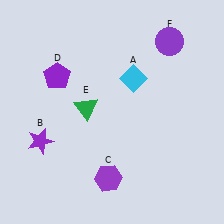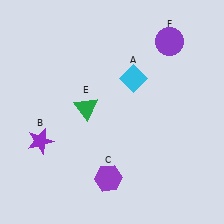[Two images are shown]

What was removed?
The purple pentagon (D) was removed in Image 2.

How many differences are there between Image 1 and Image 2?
There is 1 difference between the two images.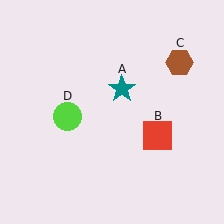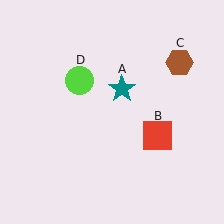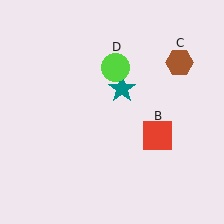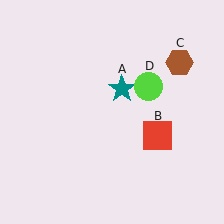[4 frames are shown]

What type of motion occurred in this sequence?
The lime circle (object D) rotated clockwise around the center of the scene.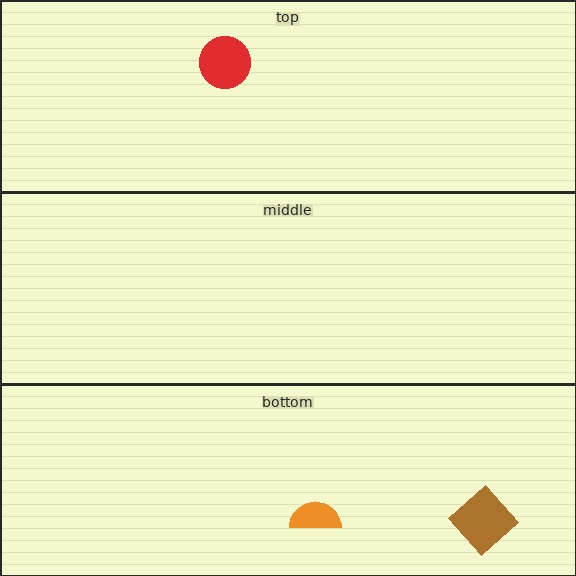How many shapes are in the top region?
1.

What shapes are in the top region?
The red circle.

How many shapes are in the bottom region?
2.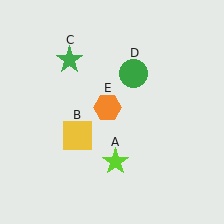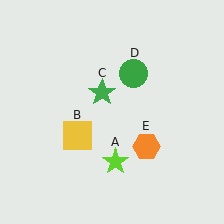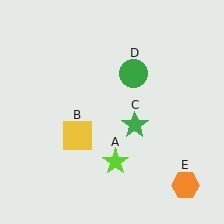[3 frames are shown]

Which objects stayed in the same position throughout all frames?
Lime star (object A) and yellow square (object B) and green circle (object D) remained stationary.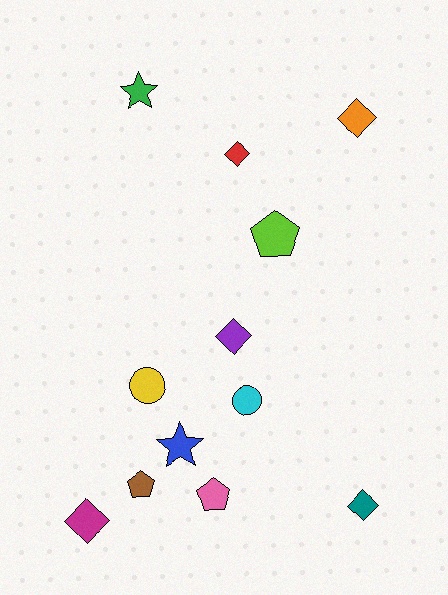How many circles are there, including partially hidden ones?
There are 2 circles.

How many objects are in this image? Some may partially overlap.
There are 12 objects.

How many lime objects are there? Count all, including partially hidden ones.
There is 1 lime object.